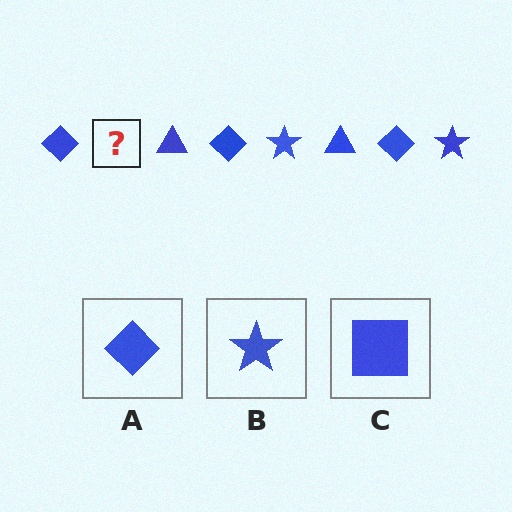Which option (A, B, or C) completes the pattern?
B.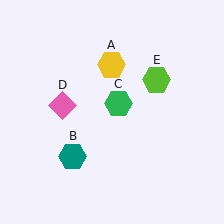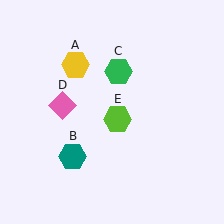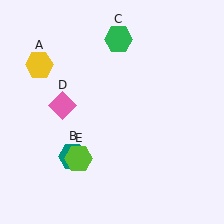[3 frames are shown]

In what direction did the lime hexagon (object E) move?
The lime hexagon (object E) moved down and to the left.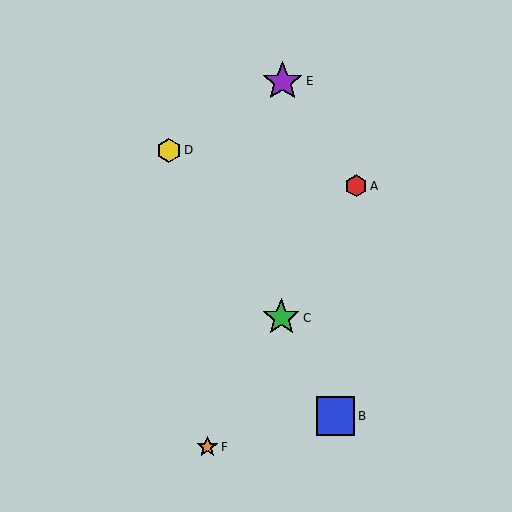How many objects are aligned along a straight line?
3 objects (A, C, F) are aligned along a straight line.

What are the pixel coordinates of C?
Object C is at (281, 318).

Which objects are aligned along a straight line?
Objects A, C, F are aligned along a straight line.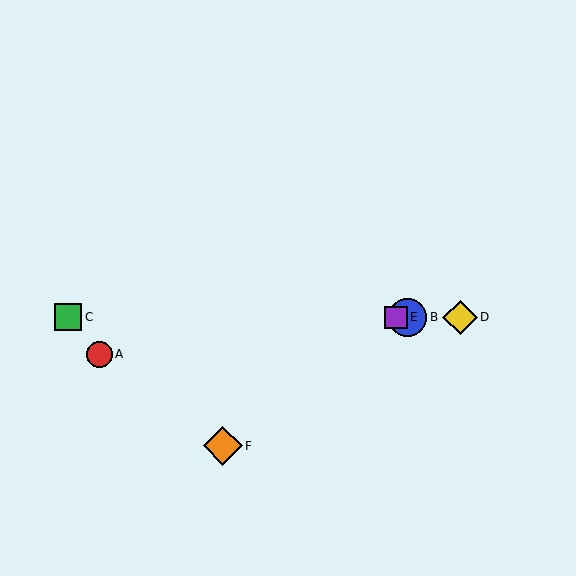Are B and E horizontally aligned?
Yes, both are at y≈317.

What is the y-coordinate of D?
Object D is at y≈317.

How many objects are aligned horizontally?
4 objects (B, C, D, E) are aligned horizontally.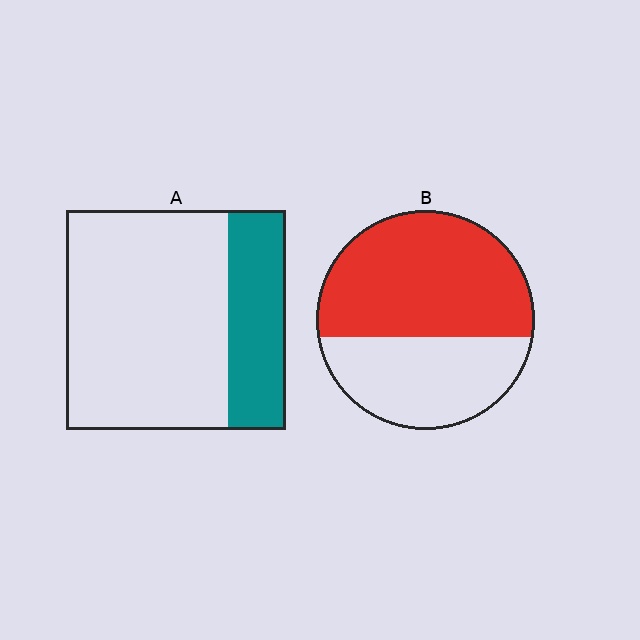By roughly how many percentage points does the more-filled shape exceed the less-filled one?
By roughly 35 percentage points (B over A).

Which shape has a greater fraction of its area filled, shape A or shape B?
Shape B.